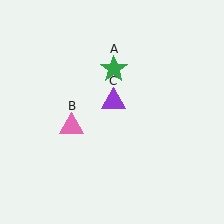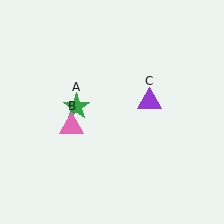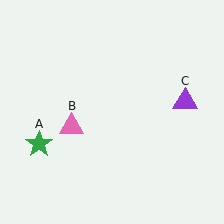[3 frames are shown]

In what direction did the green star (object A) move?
The green star (object A) moved down and to the left.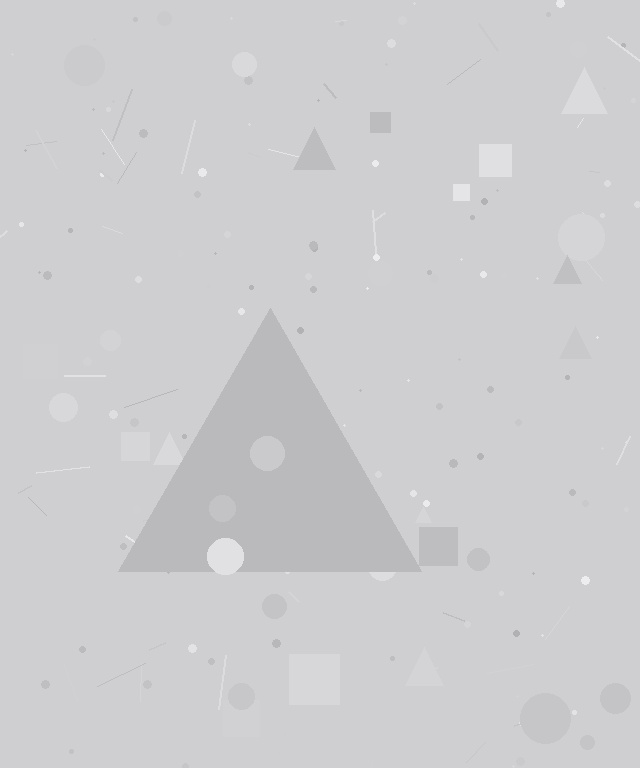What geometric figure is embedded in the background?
A triangle is embedded in the background.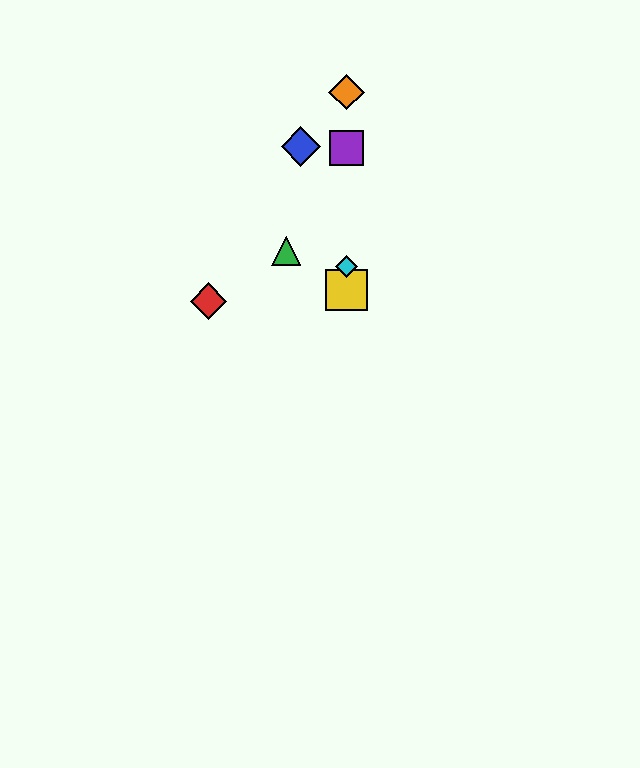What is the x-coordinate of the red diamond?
The red diamond is at x≈209.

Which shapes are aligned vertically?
The yellow square, the purple square, the orange diamond, the cyan diamond are aligned vertically.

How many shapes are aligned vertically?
4 shapes (the yellow square, the purple square, the orange diamond, the cyan diamond) are aligned vertically.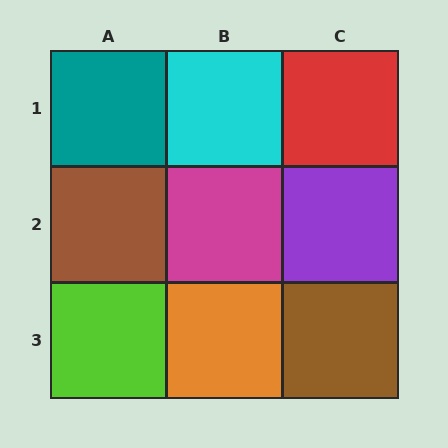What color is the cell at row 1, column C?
Red.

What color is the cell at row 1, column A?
Teal.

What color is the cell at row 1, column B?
Cyan.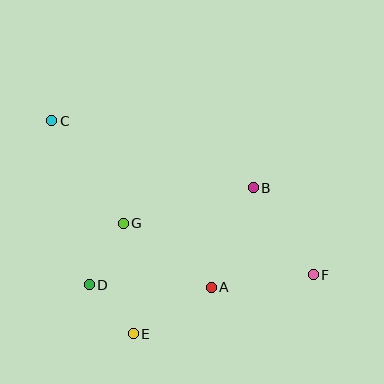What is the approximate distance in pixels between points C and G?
The distance between C and G is approximately 125 pixels.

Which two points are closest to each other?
Points D and E are closest to each other.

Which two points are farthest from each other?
Points C and F are farthest from each other.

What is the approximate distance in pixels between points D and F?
The distance between D and F is approximately 224 pixels.